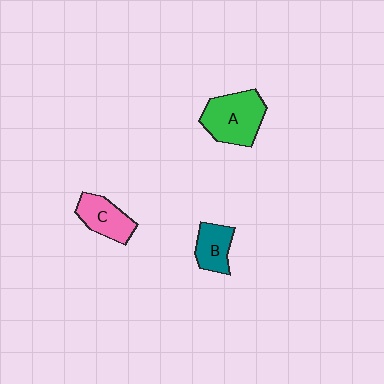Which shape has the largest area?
Shape A (green).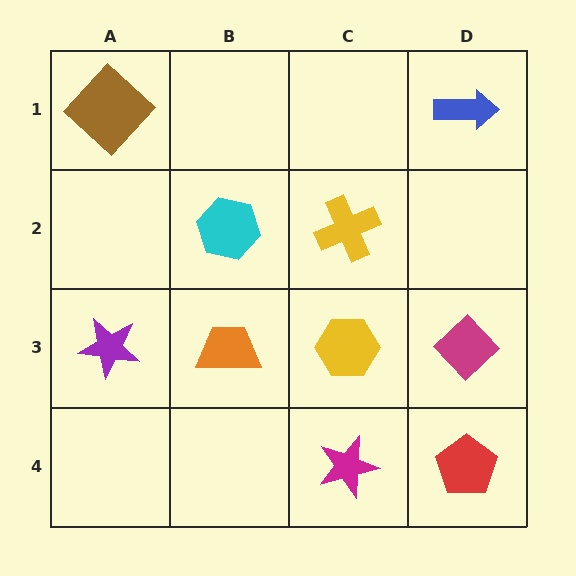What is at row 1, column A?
A brown diamond.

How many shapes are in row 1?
2 shapes.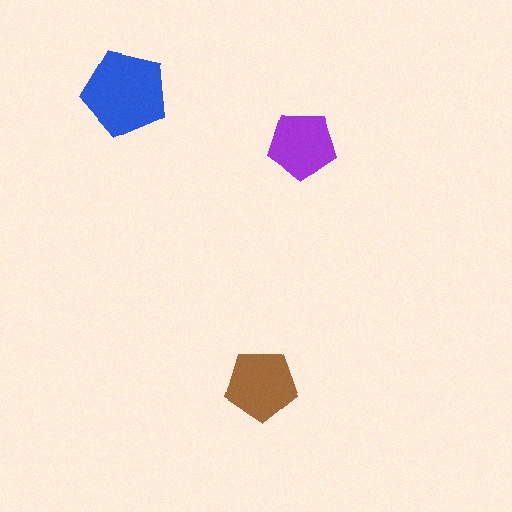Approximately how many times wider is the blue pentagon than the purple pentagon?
About 1.5 times wider.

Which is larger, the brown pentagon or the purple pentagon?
The brown one.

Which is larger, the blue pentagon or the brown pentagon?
The blue one.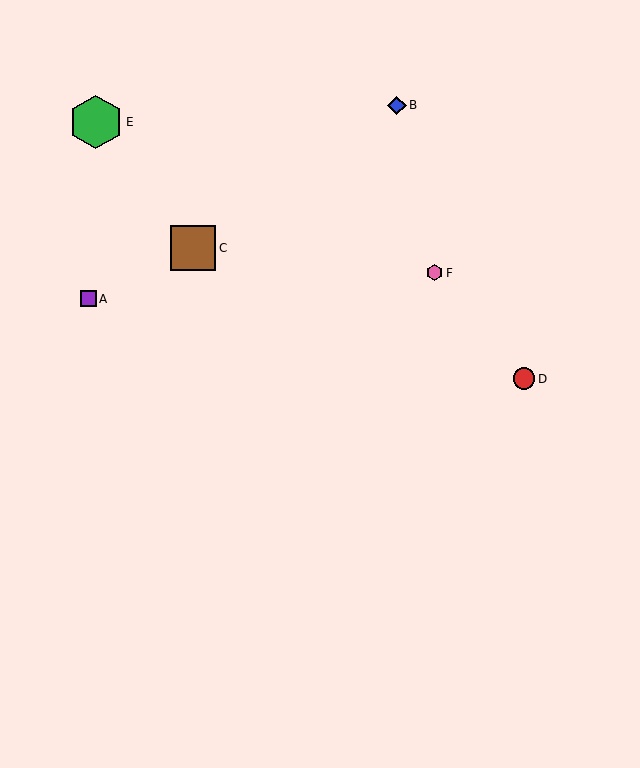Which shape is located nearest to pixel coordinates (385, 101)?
The blue diamond (labeled B) at (397, 105) is nearest to that location.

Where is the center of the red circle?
The center of the red circle is at (524, 379).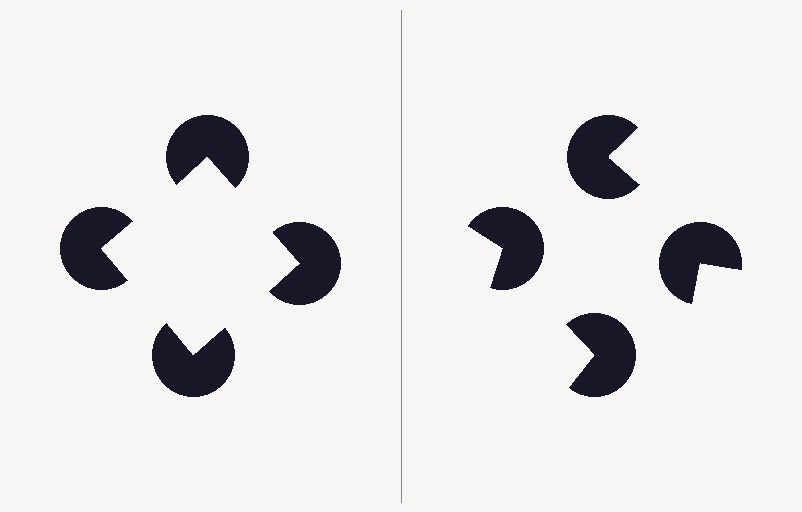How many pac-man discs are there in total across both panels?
8 — 4 on each side.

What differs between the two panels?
The pac-man discs are positioned identically on both sides; only the wedge orientations differ. On the left they align to a square; on the right they are misaligned.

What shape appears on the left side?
An illusory square.